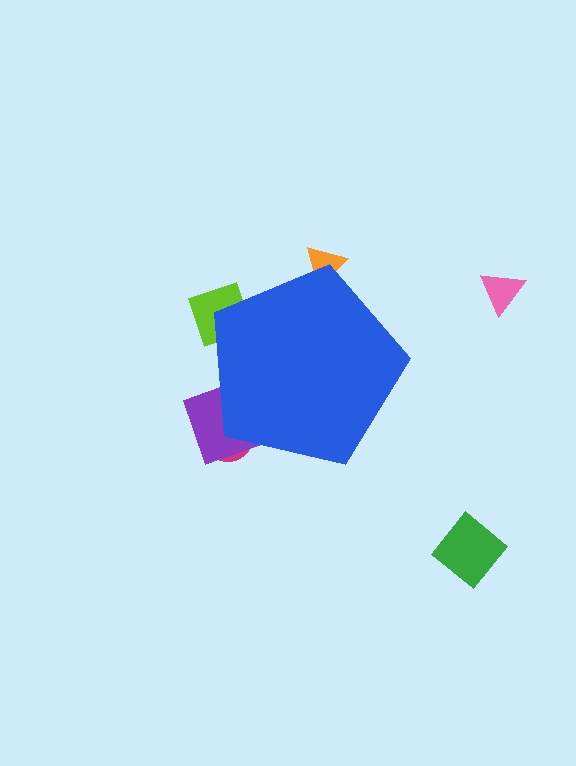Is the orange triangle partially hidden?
Yes, the orange triangle is partially hidden behind the blue pentagon.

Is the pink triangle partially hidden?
No, the pink triangle is fully visible.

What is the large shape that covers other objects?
A blue pentagon.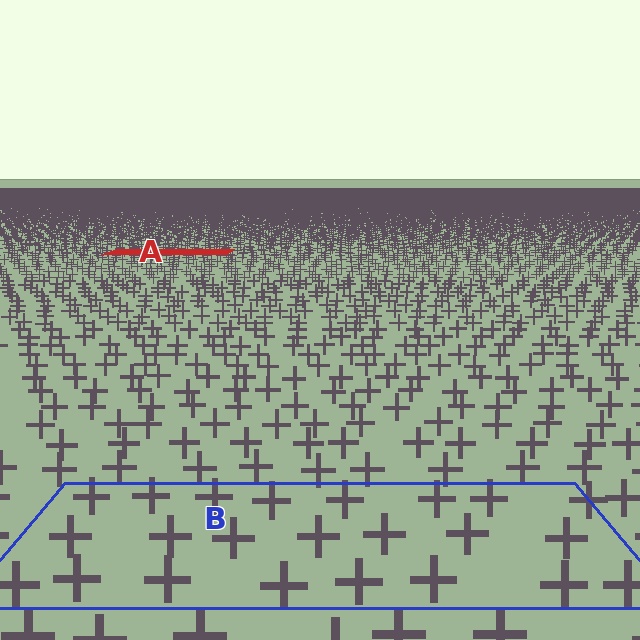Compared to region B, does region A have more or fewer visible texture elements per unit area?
Region A has more texture elements per unit area — they are packed more densely because it is farther away.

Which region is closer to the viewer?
Region B is closer. The texture elements there are larger and more spread out.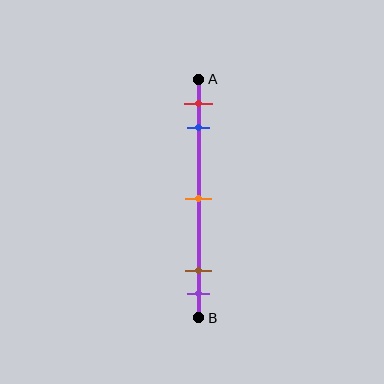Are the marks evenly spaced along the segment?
No, the marks are not evenly spaced.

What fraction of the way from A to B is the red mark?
The red mark is approximately 10% (0.1) of the way from A to B.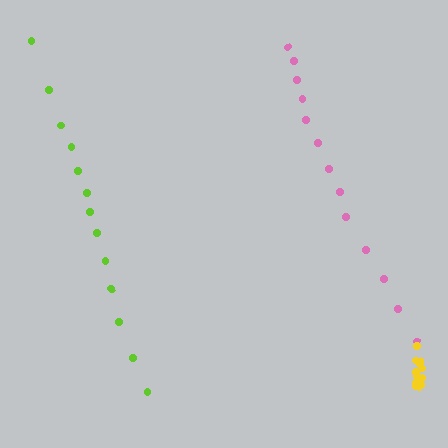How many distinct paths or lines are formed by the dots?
There are 3 distinct paths.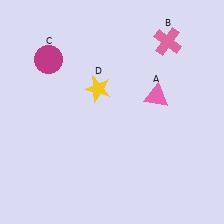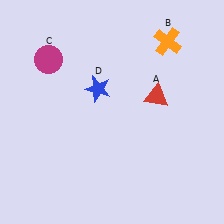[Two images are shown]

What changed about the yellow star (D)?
In Image 1, D is yellow. In Image 2, it changed to blue.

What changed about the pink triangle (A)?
In Image 1, A is pink. In Image 2, it changed to red.